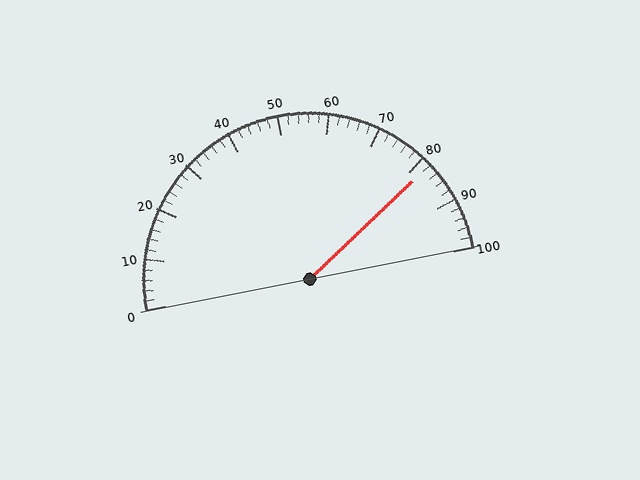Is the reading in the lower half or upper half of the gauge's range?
The reading is in the upper half of the range (0 to 100).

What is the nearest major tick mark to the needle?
The nearest major tick mark is 80.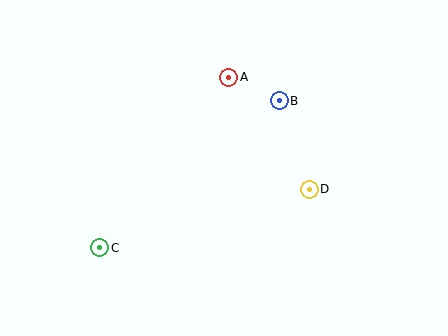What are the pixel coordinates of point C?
Point C is at (100, 248).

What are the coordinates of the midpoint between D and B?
The midpoint between D and B is at (294, 145).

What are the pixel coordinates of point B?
Point B is at (279, 101).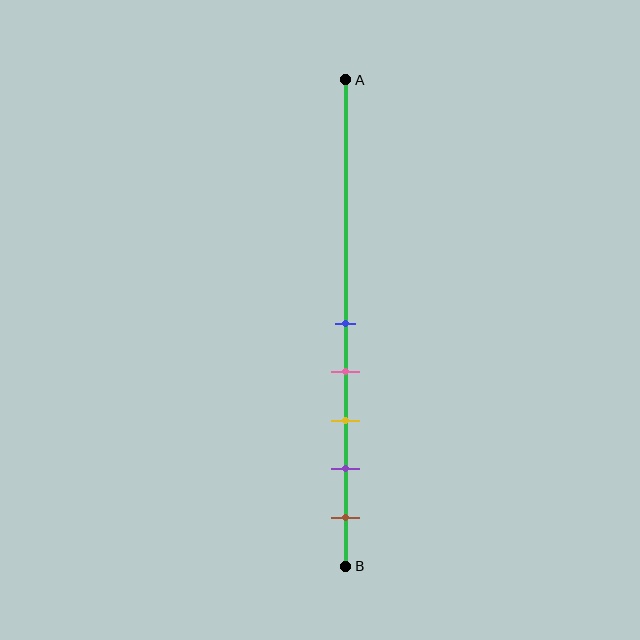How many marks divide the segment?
There are 5 marks dividing the segment.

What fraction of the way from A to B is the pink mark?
The pink mark is approximately 60% (0.6) of the way from A to B.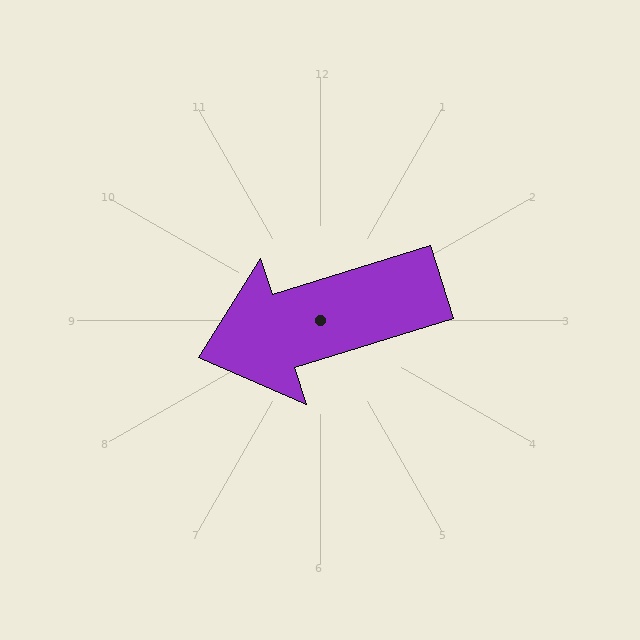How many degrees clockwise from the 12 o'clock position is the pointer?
Approximately 253 degrees.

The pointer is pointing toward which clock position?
Roughly 8 o'clock.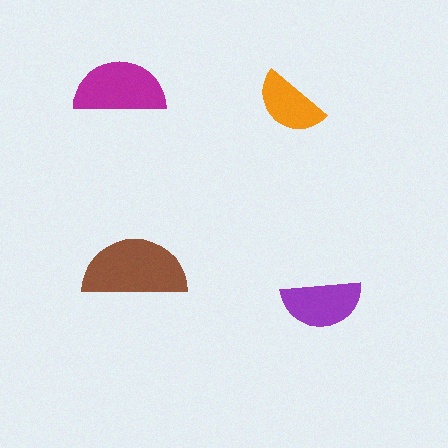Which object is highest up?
The magenta semicircle is topmost.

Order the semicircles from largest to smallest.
the brown one, the magenta one, the purple one, the orange one.